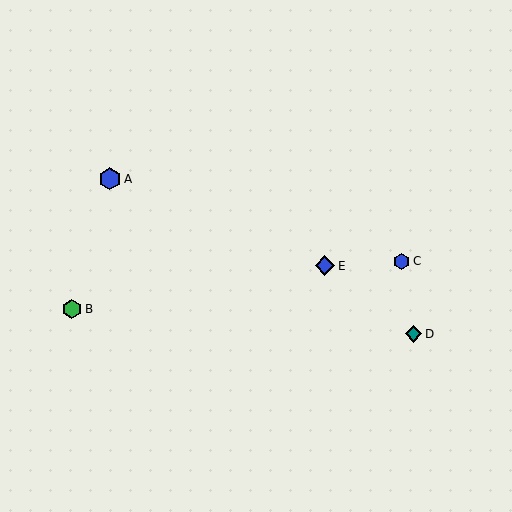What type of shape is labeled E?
Shape E is a blue diamond.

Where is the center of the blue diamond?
The center of the blue diamond is at (325, 266).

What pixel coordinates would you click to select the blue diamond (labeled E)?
Click at (325, 266) to select the blue diamond E.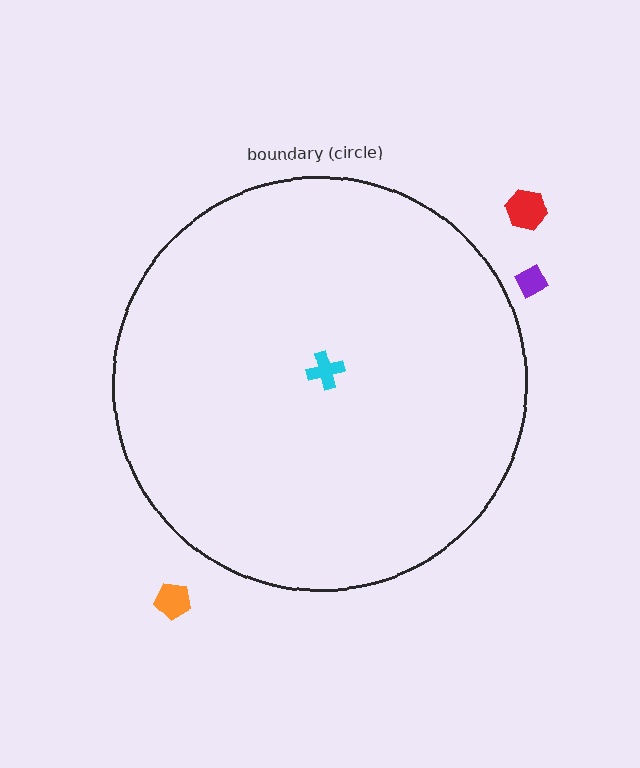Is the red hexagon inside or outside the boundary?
Outside.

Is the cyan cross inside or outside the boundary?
Inside.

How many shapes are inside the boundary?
1 inside, 3 outside.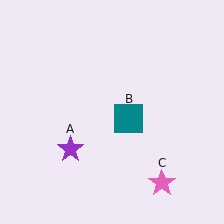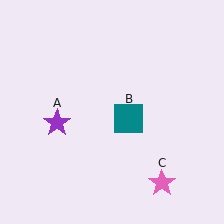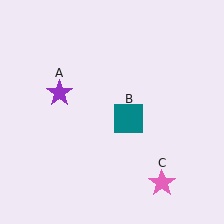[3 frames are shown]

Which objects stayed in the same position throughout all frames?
Teal square (object B) and pink star (object C) remained stationary.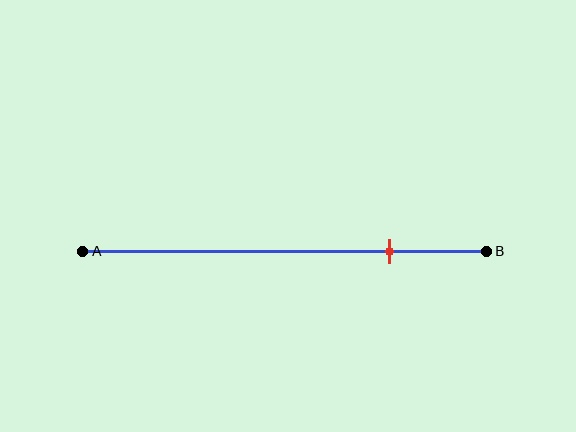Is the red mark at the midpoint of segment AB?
No, the mark is at about 75% from A, not at the 50% midpoint.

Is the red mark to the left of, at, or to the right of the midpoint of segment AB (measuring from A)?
The red mark is to the right of the midpoint of segment AB.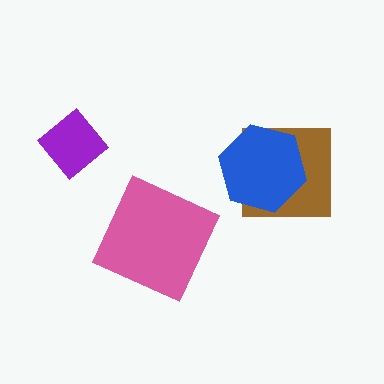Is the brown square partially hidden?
Yes, it is partially covered by another shape.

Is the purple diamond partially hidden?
No, no other shape covers it.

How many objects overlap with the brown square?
1 object overlaps with the brown square.